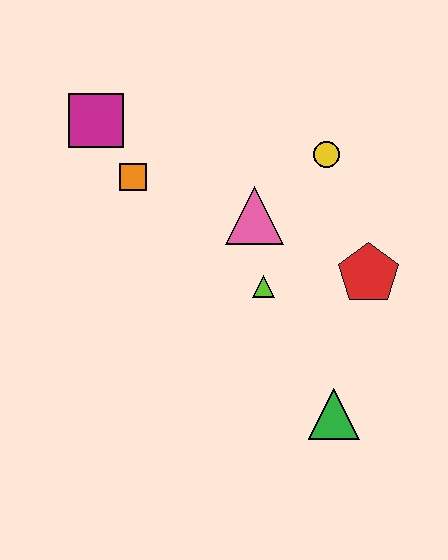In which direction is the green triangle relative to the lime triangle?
The green triangle is below the lime triangle.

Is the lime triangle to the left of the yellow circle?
Yes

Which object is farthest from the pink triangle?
The green triangle is farthest from the pink triangle.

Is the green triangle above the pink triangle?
No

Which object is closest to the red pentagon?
The lime triangle is closest to the red pentagon.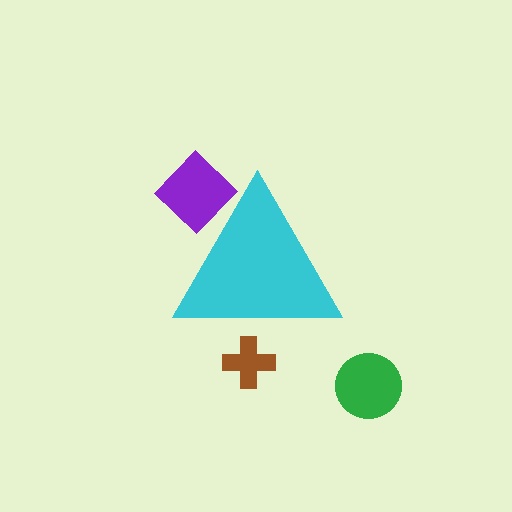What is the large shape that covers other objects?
A cyan triangle.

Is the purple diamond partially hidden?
Yes, the purple diamond is partially hidden behind the cyan triangle.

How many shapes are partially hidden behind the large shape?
2 shapes are partially hidden.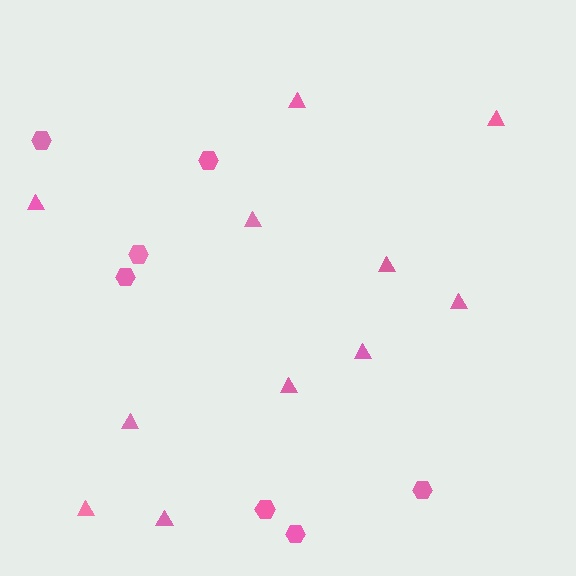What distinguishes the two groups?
There are 2 groups: one group of triangles (11) and one group of hexagons (7).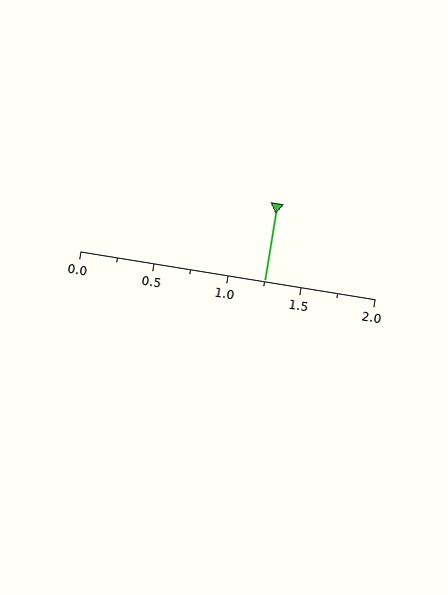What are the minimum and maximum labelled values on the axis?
The axis runs from 0.0 to 2.0.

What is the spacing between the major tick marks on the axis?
The major ticks are spaced 0.5 apart.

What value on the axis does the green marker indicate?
The marker indicates approximately 1.25.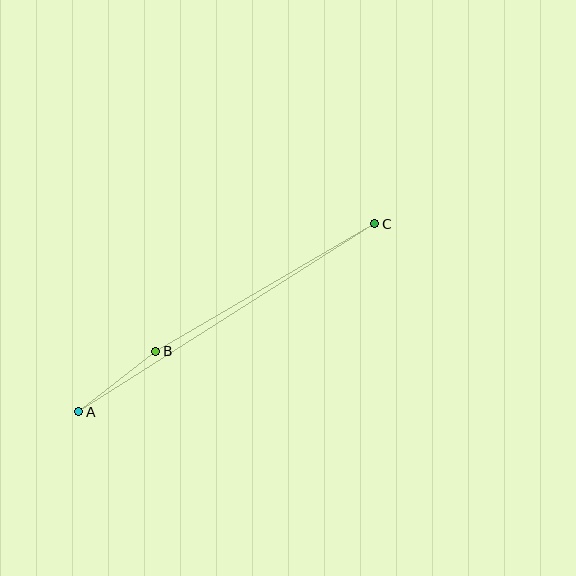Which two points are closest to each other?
Points A and B are closest to each other.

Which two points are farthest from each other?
Points A and C are farthest from each other.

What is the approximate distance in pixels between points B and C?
The distance between B and C is approximately 253 pixels.